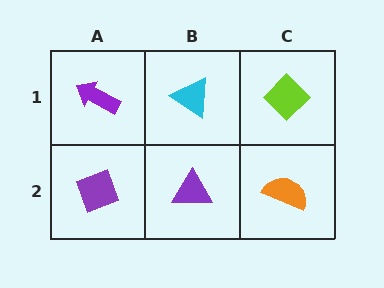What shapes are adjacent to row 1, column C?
An orange semicircle (row 2, column C), a cyan triangle (row 1, column B).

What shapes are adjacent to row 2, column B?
A cyan triangle (row 1, column B), a purple diamond (row 2, column A), an orange semicircle (row 2, column C).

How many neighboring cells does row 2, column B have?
3.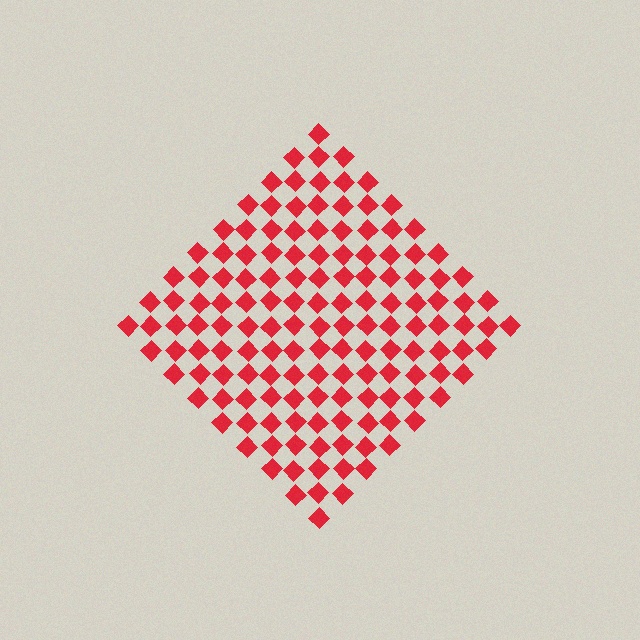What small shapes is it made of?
It is made of small diamonds.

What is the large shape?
The large shape is a diamond.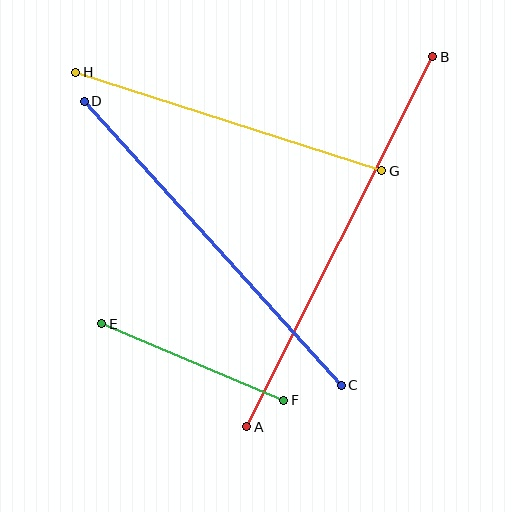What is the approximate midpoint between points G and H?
The midpoint is at approximately (229, 121) pixels.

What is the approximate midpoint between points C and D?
The midpoint is at approximately (213, 243) pixels.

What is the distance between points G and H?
The distance is approximately 321 pixels.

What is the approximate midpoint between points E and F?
The midpoint is at approximately (193, 362) pixels.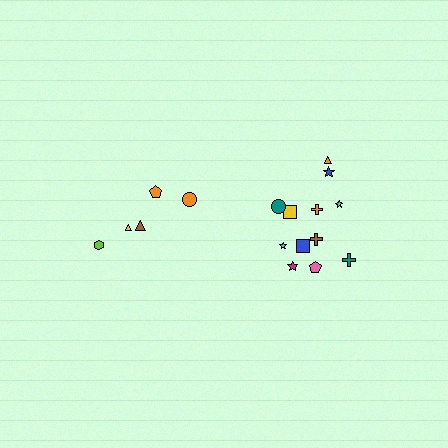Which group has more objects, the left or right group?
The right group.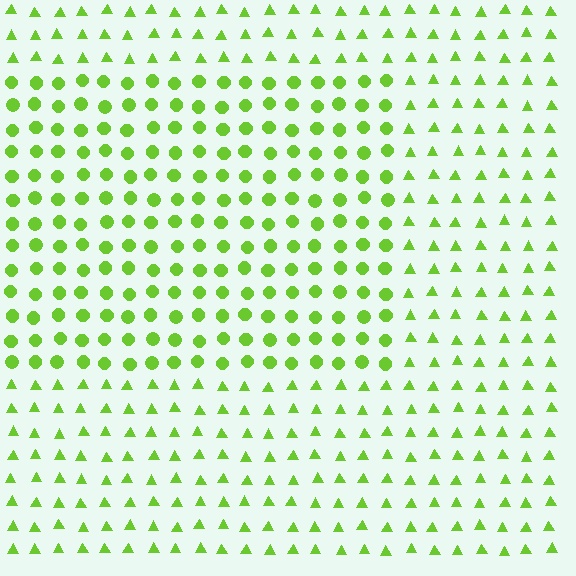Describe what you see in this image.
The image is filled with small lime elements arranged in a uniform grid. A rectangle-shaped region contains circles, while the surrounding area contains triangles. The boundary is defined purely by the change in element shape.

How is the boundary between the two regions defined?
The boundary is defined by a change in element shape: circles inside vs. triangles outside. All elements share the same color and spacing.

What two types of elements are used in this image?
The image uses circles inside the rectangle region and triangles outside it.